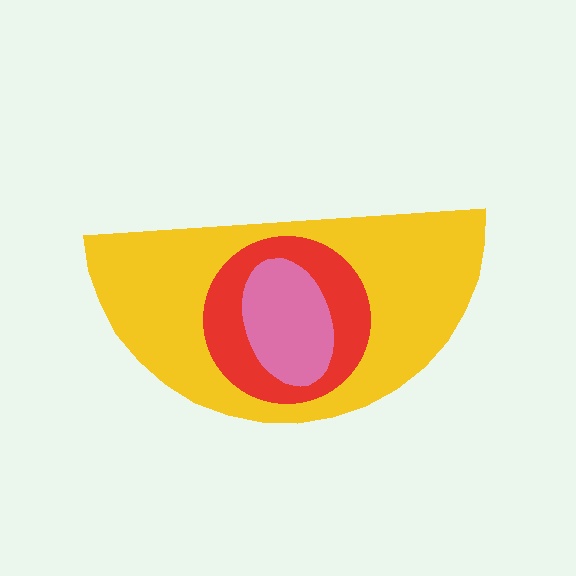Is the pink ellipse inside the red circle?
Yes.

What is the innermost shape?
The pink ellipse.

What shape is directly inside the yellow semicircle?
The red circle.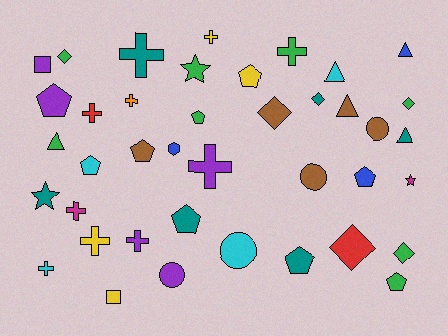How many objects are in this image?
There are 40 objects.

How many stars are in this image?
There are 3 stars.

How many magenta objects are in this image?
There are 2 magenta objects.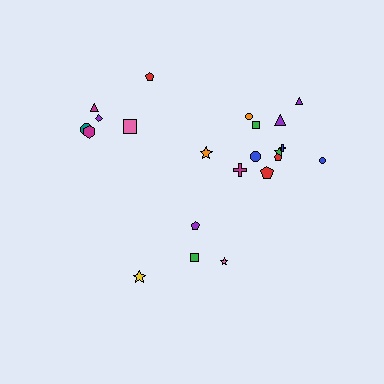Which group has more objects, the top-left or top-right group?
The top-right group.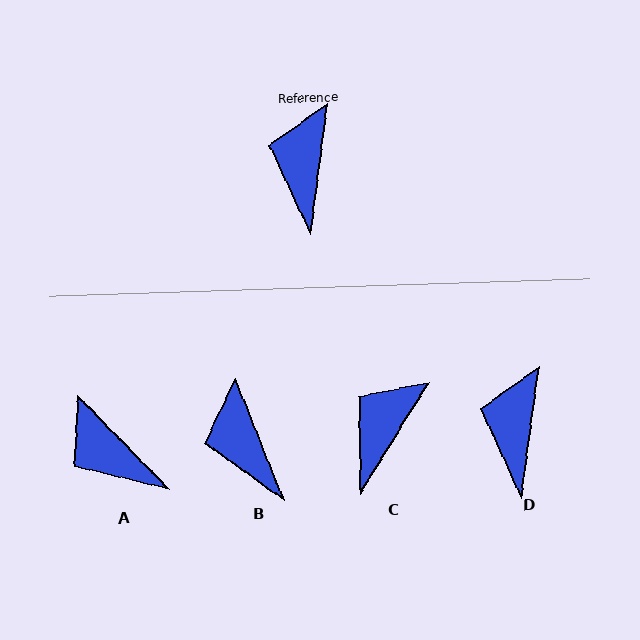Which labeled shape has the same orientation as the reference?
D.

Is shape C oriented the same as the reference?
No, it is off by about 24 degrees.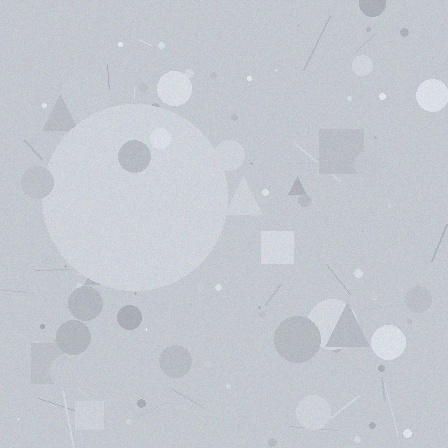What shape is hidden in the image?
A circle is hidden in the image.